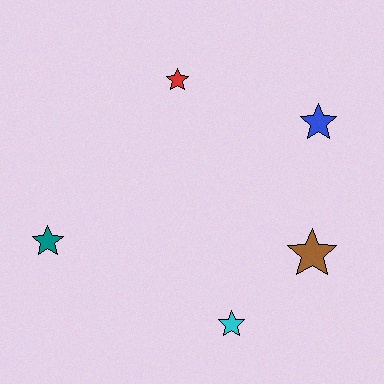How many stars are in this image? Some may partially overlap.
There are 5 stars.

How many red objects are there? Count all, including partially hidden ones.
There is 1 red object.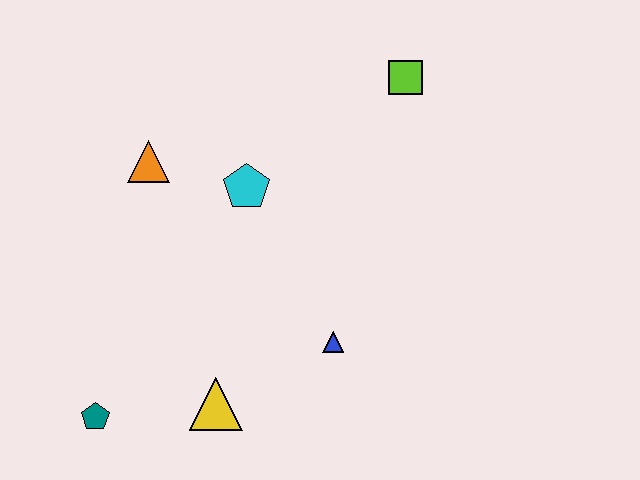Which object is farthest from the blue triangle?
The lime square is farthest from the blue triangle.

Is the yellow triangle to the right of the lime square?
No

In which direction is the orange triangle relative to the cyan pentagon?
The orange triangle is to the left of the cyan pentagon.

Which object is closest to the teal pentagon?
The yellow triangle is closest to the teal pentagon.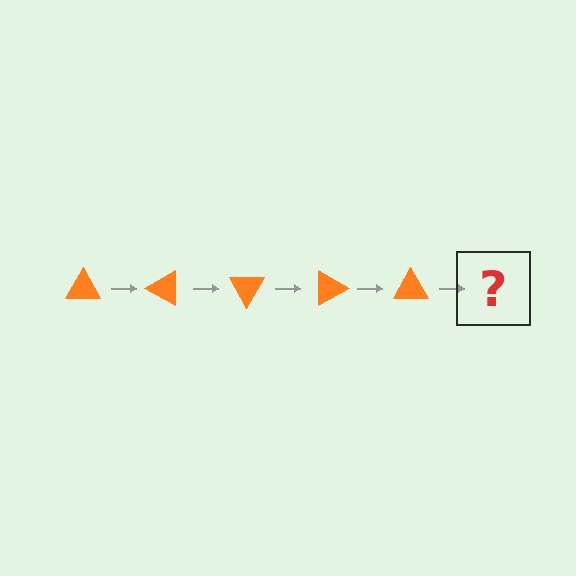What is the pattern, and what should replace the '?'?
The pattern is that the triangle rotates 30 degrees each step. The '?' should be an orange triangle rotated 150 degrees.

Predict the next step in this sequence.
The next step is an orange triangle rotated 150 degrees.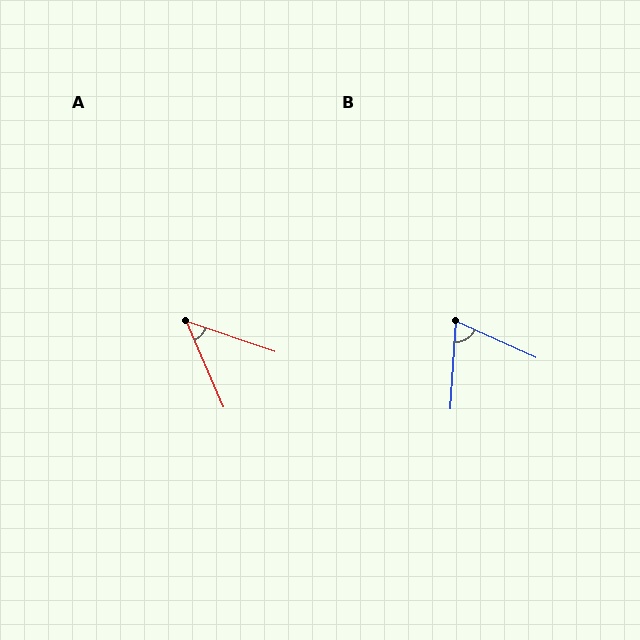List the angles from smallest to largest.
A (47°), B (69°).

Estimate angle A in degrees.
Approximately 47 degrees.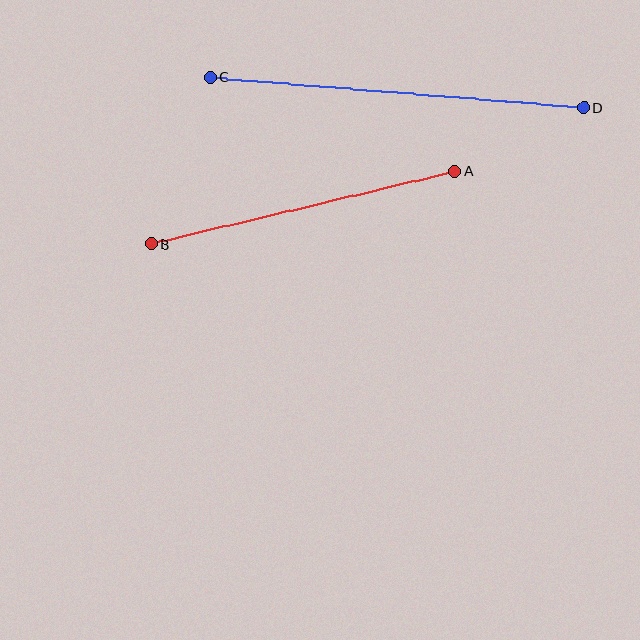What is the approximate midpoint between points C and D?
The midpoint is at approximately (397, 93) pixels.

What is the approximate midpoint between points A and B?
The midpoint is at approximately (303, 208) pixels.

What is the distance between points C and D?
The distance is approximately 375 pixels.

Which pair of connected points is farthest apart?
Points C and D are farthest apart.